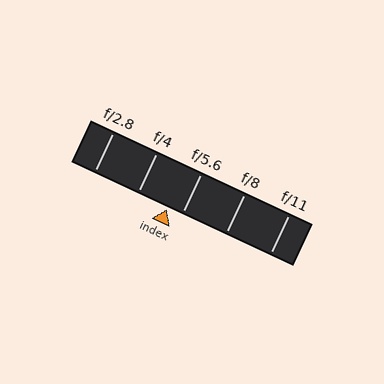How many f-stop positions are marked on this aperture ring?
There are 5 f-stop positions marked.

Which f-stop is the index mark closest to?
The index mark is closest to f/5.6.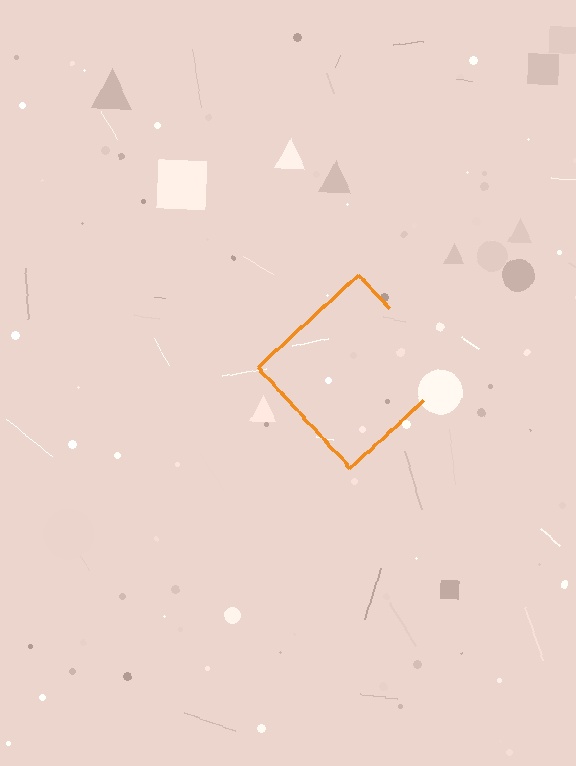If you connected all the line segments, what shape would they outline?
They would outline a diamond.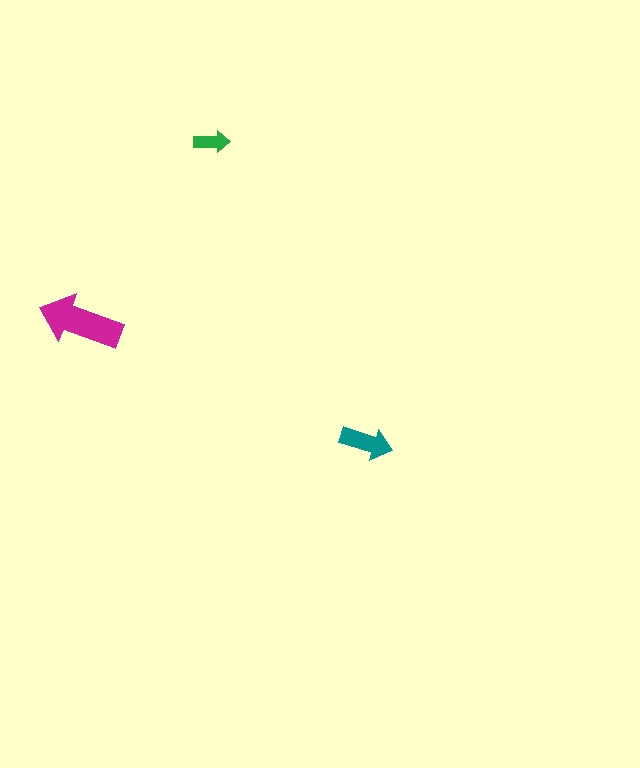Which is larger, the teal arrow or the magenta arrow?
The magenta one.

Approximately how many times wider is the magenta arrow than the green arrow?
About 2.5 times wider.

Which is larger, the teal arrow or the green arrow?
The teal one.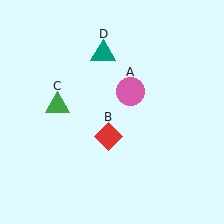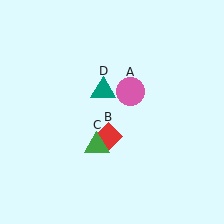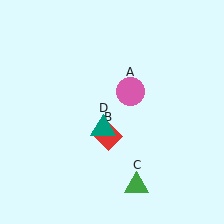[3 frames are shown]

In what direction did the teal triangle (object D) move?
The teal triangle (object D) moved down.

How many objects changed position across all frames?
2 objects changed position: green triangle (object C), teal triangle (object D).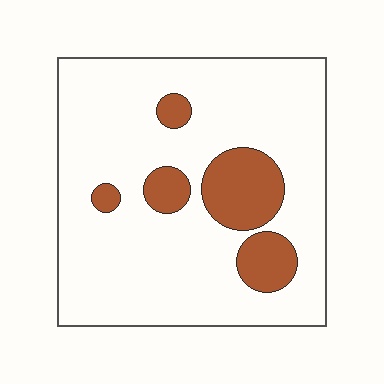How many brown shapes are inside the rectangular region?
5.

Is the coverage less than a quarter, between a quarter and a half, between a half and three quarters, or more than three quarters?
Less than a quarter.